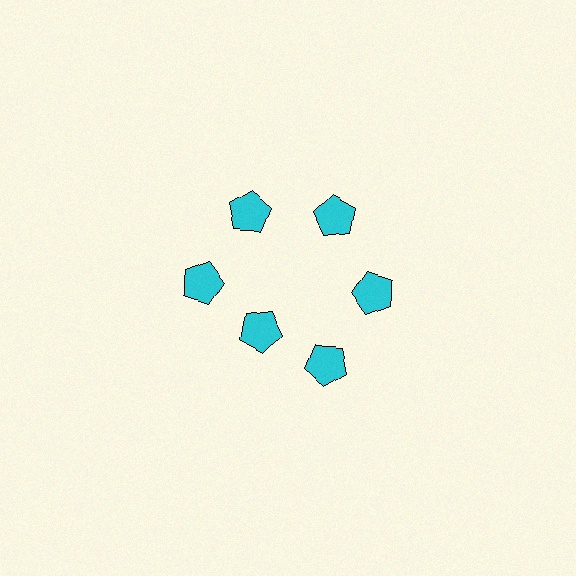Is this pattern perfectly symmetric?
No. The 6 cyan pentagons are arranged in a ring, but one element near the 7 o'clock position is pulled inward toward the center, breaking the 6-fold rotational symmetry.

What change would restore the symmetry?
The symmetry would be restored by moving it outward, back onto the ring so that all 6 pentagons sit at equal angles and equal distance from the center.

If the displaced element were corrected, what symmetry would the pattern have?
It would have 6-fold rotational symmetry — the pattern would map onto itself every 60 degrees.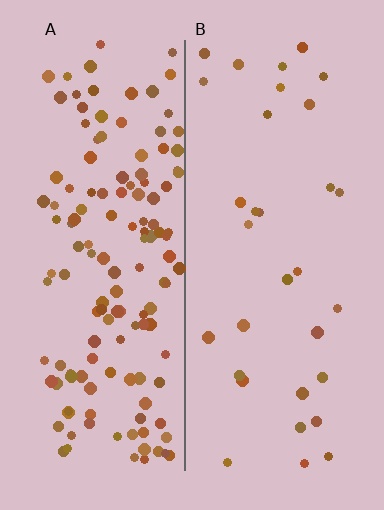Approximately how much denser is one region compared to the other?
Approximately 4.3× — region A over region B.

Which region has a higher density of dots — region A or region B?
A (the left).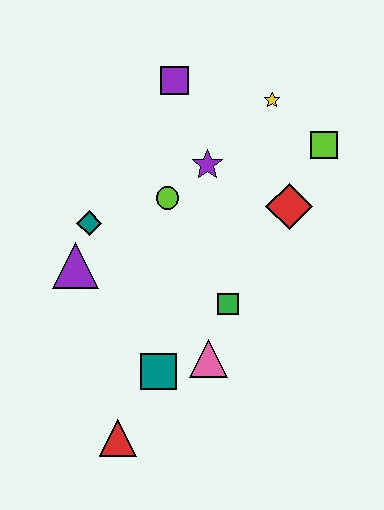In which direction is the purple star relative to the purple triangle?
The purple star is to the right of the purple triangle.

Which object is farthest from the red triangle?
The yellow star is farthest from the red triangle.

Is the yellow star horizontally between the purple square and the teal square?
No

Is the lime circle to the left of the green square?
Yes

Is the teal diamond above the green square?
Yes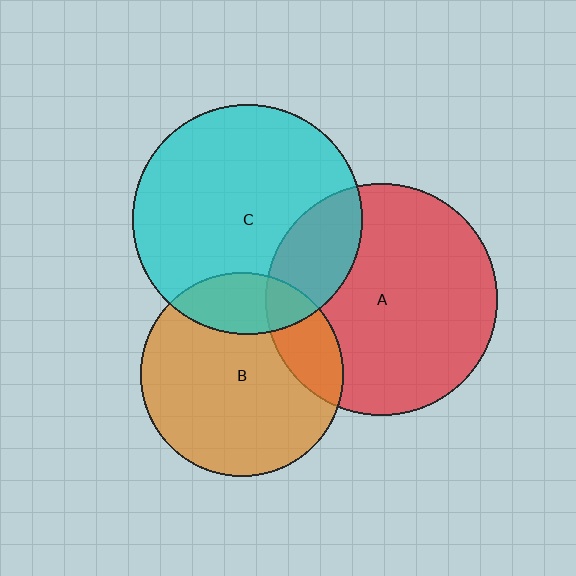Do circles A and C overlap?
Yes.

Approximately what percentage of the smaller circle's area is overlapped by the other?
Approximately 20%.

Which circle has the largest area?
Circle A (red).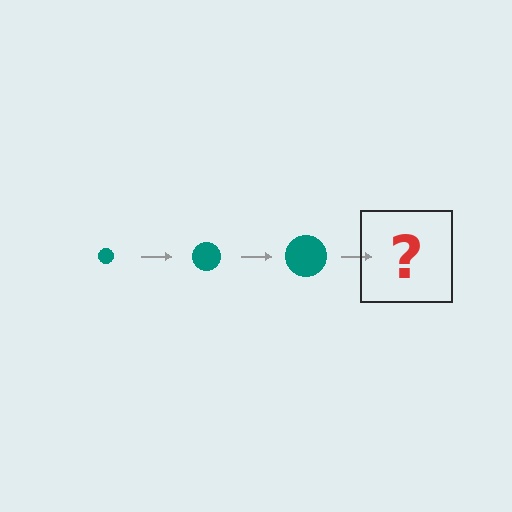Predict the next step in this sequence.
The next step is a teal circle, larger than the previous one.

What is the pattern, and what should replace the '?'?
The pattern is that the circle gets progressively larger each step. The '?' should be a teal circle, larger than the previous one.